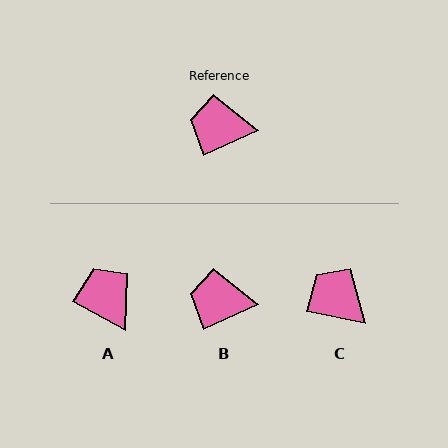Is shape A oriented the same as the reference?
No, it is off by about 54 degrees.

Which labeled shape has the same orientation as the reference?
B.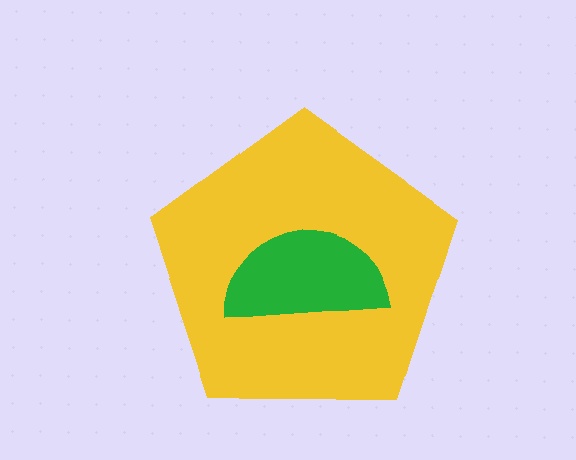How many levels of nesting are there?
2.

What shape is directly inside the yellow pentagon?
The green semicircle.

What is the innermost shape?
The green semicircle.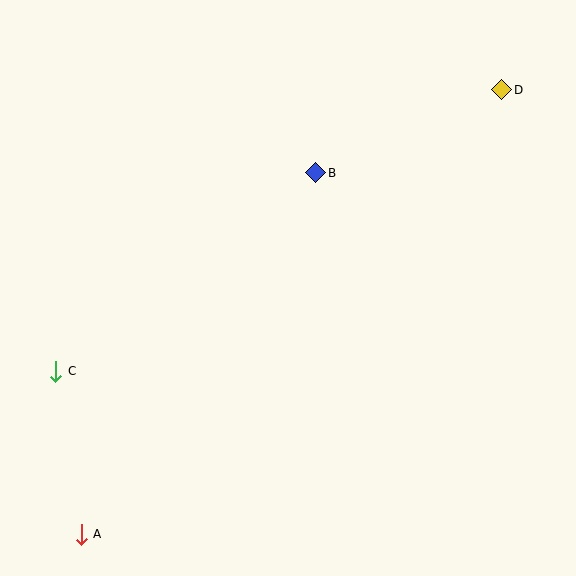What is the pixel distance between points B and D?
The distance between B and D is 204 pixels.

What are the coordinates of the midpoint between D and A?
The midpoint between D and A is at (292, 312).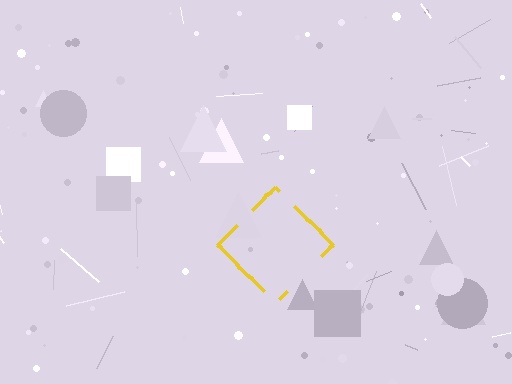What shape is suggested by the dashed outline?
The dashed outline suggests a diamond.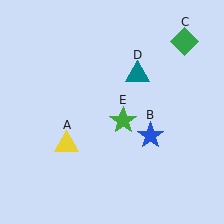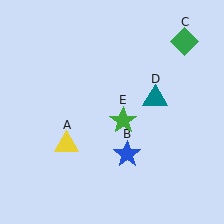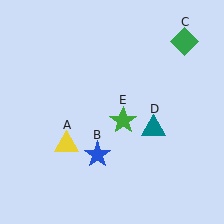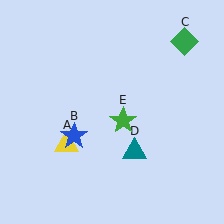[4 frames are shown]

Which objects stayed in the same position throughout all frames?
Yellow triangle (object A) and green diamond (object C) and green star (object E) remained stationary.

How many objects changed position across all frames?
2 objects changed position: blue star (object B), teal triangle (object D).